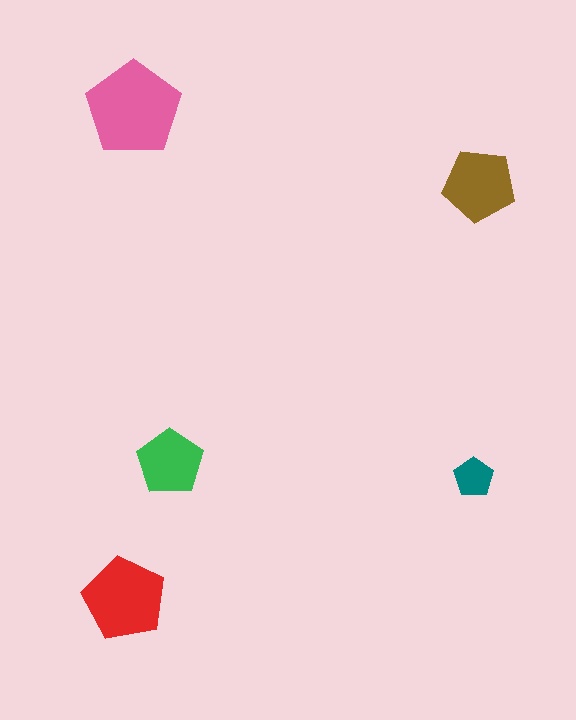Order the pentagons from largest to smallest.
the pink one, the red one, the brown one, the green one, the teal one.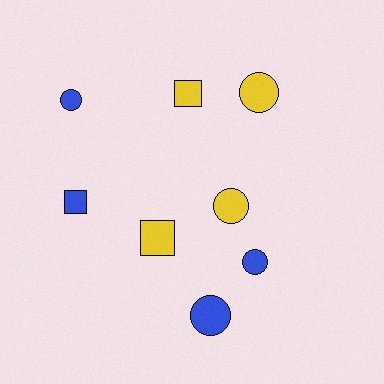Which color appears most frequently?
Yellow, with 4 objects.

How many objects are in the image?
There are 8 objects.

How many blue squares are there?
There is 1 blue square.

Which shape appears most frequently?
Circle, with 5 objects.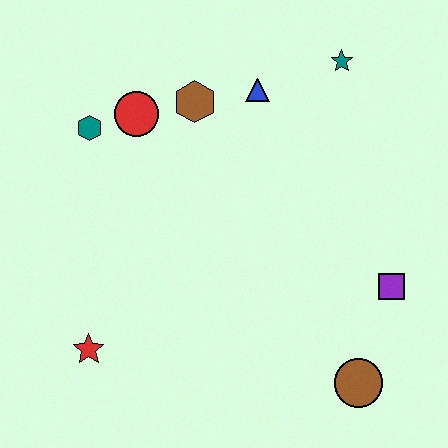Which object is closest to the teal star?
The blue triangle is closest to the teal star.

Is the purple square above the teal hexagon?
No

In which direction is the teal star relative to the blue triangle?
The teal star is to the right of the blue triangle.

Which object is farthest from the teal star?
The red star is farthest from the teal star.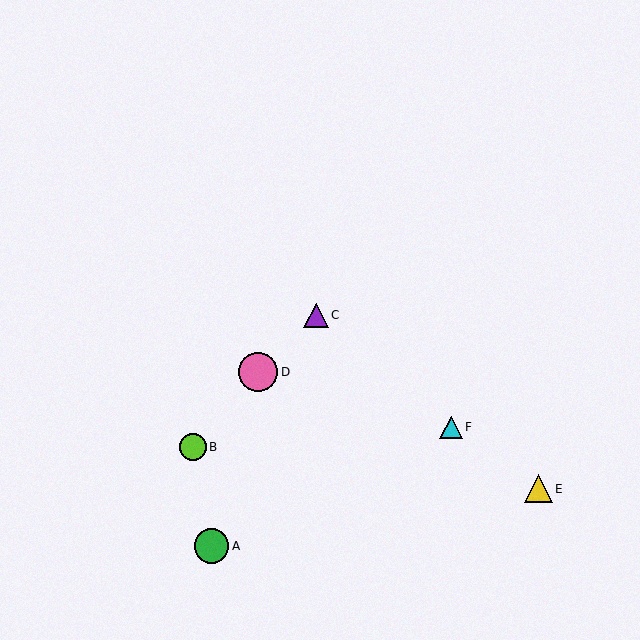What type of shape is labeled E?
Shape E is a yellow triangle.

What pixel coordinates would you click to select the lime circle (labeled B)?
Click at (193, 447) to select the lime circle B.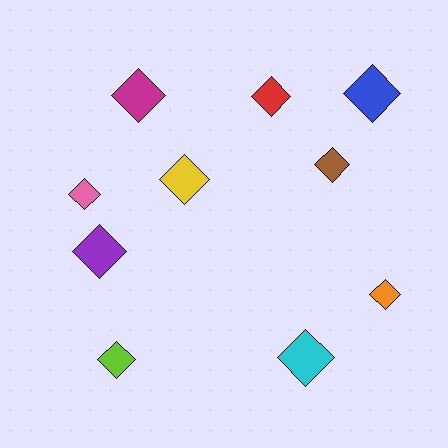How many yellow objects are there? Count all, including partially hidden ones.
There is 1 yellow object.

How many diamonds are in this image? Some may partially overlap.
There are 10 diamonds.